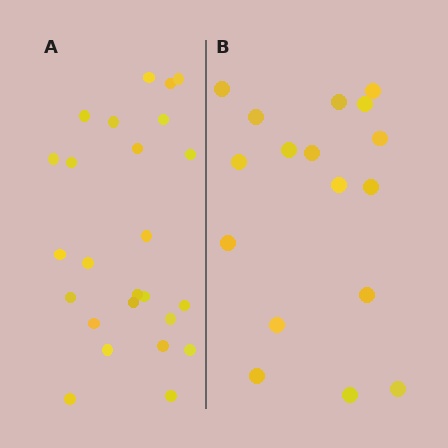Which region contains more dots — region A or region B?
Region A (the left region) has more dots.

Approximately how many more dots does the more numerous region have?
Region A has roughly 8 or so more dots than region B.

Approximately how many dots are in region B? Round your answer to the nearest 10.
About 20 dots. (The exact count is 17, which rounds to 20.)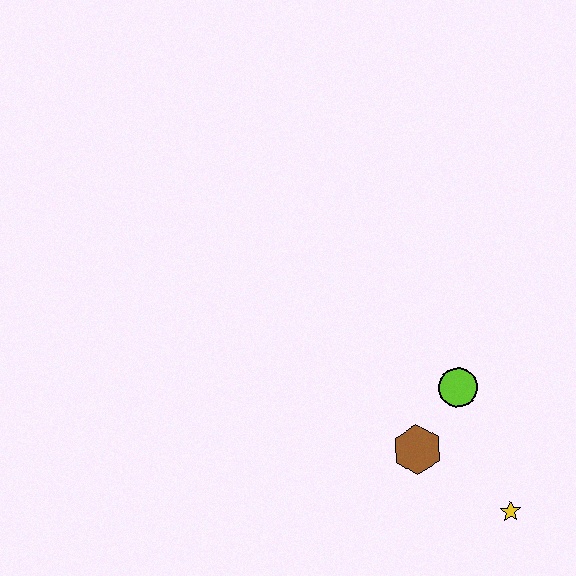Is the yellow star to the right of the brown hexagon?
Yes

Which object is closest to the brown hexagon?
The lime circle is closest to the brown hexagon.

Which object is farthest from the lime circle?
The yellow star is farthest from the lime circle.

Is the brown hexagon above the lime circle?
No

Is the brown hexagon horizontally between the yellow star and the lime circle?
No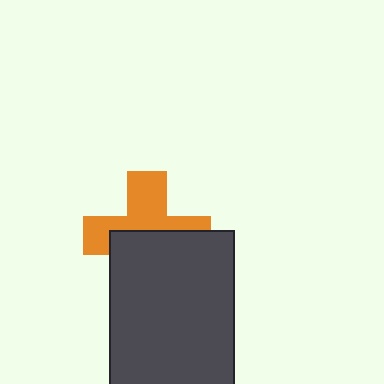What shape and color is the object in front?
The object in front is a dark gray rectangle.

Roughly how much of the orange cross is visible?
About half of it is visible (roughly 49%).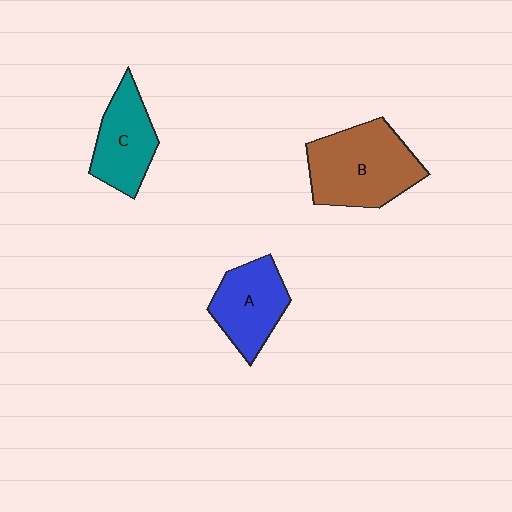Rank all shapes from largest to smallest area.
From largest to smallest: B (brown), A (blue), C (teal).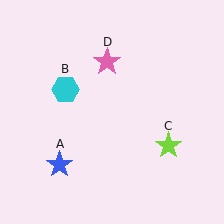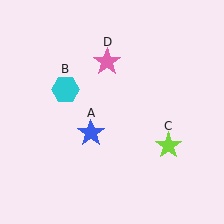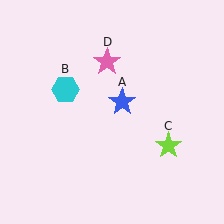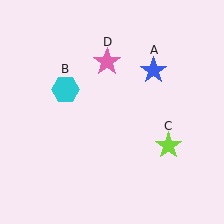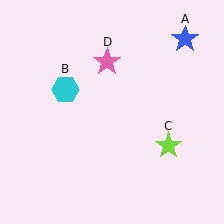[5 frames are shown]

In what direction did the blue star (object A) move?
The blue star (object A) moved up and to the right.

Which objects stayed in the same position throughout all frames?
Cyan hexagon (object B) and lime star (object C) and pink star (object D) remained stationary.